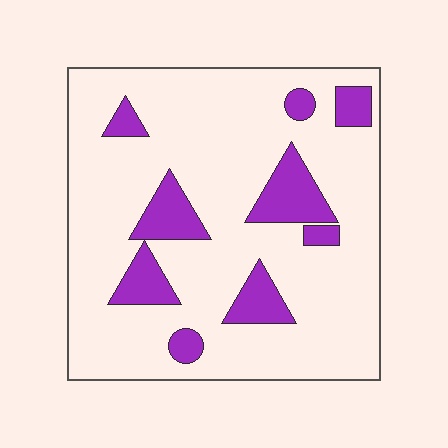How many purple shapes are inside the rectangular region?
9.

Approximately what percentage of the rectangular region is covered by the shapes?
Approximately 15%.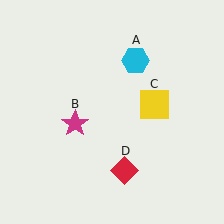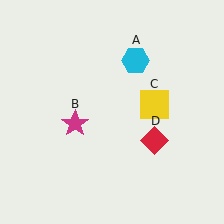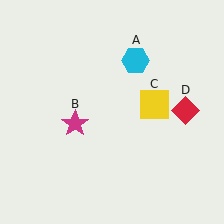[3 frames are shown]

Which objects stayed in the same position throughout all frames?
Cyan hexagon (object A) and magenta star (object B) and yellow square (object C) remained stationary.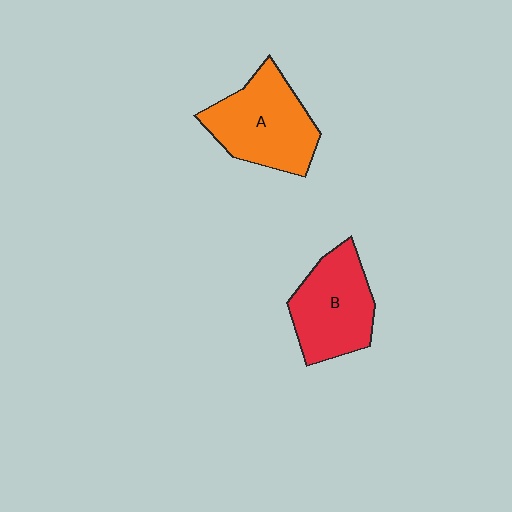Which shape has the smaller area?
Shape B (red).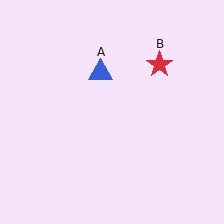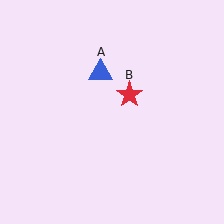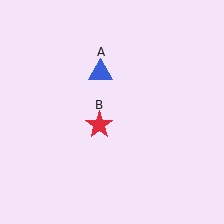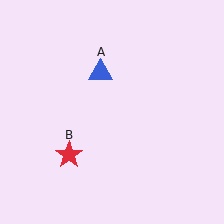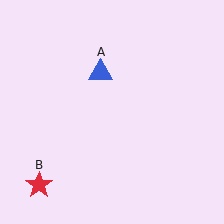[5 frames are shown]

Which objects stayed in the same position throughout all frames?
Blue triangle (object A) remained stationary.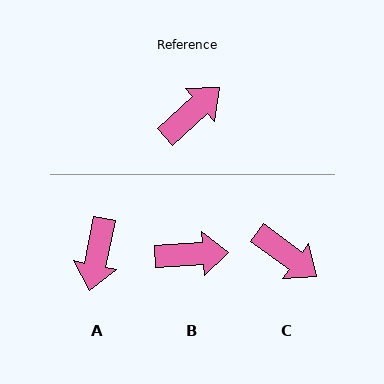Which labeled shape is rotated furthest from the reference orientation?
A, about 144 degrees away.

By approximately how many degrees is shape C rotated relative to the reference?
Approximately 78 degrees clockwise.